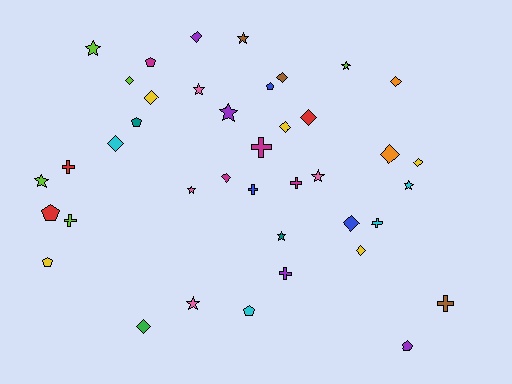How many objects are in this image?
There are 40 objects.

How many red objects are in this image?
There are 3 red objects.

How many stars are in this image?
There are 11 stars.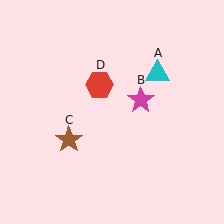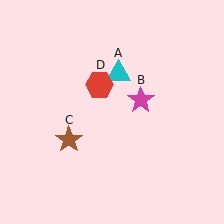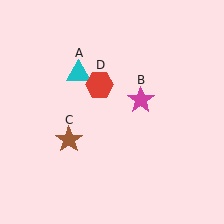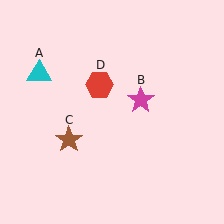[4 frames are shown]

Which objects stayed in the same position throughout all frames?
Magenta star (object B) and brown star (object C) and red hexagon (object D) remained stationary.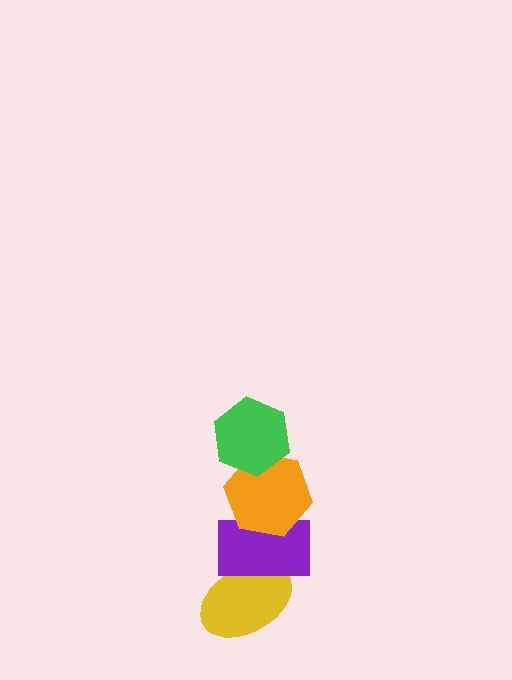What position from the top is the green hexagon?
The green hexagon is 1st from the top.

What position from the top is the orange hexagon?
The orange hexagon is 2nd from the top.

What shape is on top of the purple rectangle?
The orange hexagon is on top of the purple rectangle.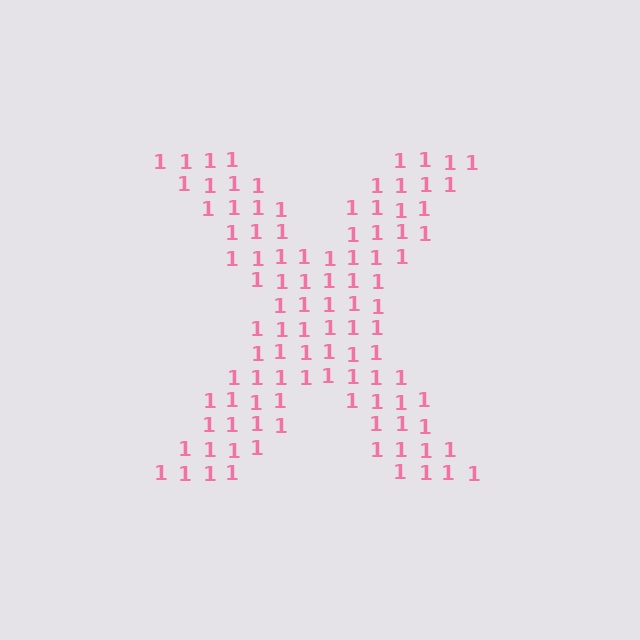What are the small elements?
The small elements are digit 1's.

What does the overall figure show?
The overall figure shows the letter X.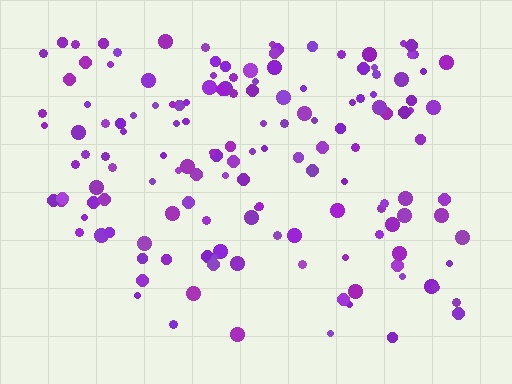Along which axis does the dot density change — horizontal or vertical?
Vertical.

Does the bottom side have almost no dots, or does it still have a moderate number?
Still a moderate number, just noticeably fewer than the top.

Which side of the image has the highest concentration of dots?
The top.